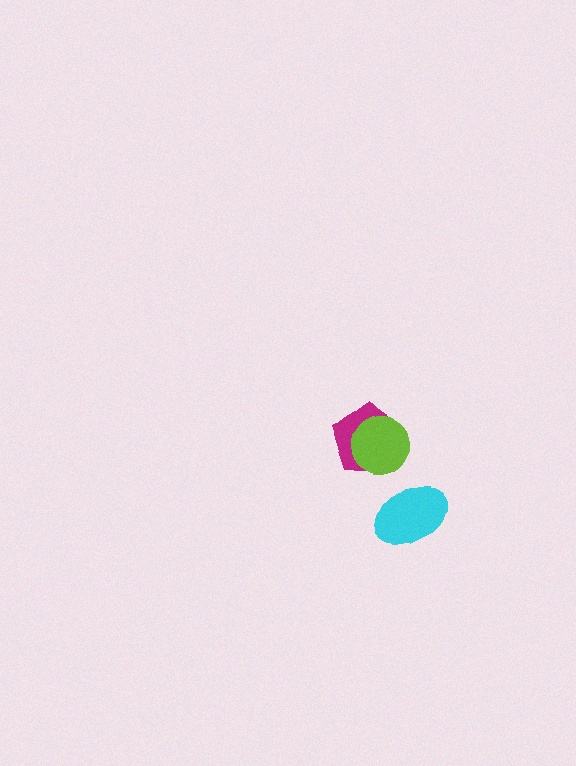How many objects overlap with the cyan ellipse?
0 objects overlap with the cyan ellipse.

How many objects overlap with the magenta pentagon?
1 object overlaps with the magenta pentagon.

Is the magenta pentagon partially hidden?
Yes, it is partially covered by another shape.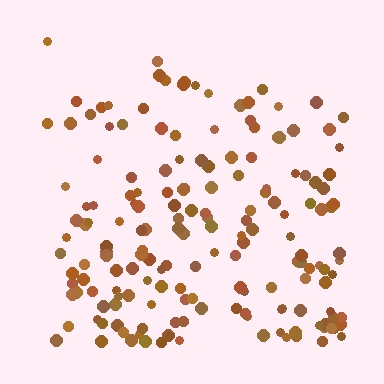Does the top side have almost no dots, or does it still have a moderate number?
Still a moderate number, just noticeably fewer than the bottom.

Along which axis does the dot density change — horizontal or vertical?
Vertical.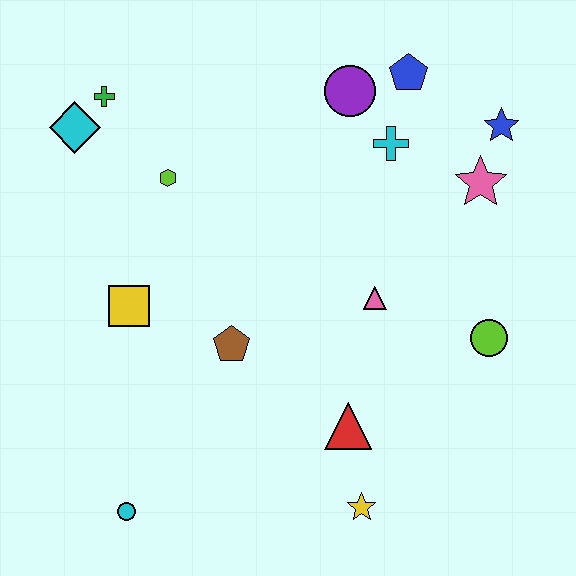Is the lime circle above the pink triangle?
No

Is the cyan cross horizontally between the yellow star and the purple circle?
No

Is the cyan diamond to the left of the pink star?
Yes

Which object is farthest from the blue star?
The cyan circle is farthest from the blue star.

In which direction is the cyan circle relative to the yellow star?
The cyan circle is to the left of the yellow star.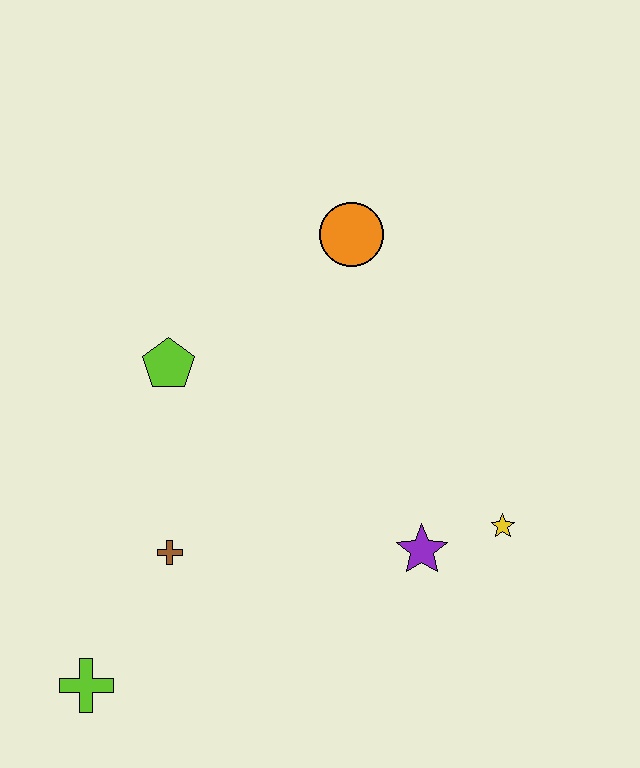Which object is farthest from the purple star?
The lime cross is farthest from the purple star.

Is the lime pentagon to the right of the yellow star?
No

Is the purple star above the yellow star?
No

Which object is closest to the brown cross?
The lime cross is closest to the brown cross.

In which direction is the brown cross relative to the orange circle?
The brown cross is below the orange circle.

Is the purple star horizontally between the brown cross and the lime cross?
No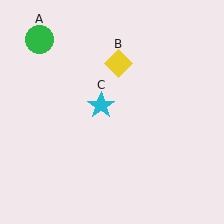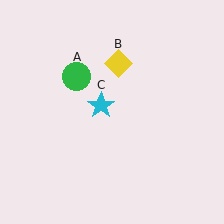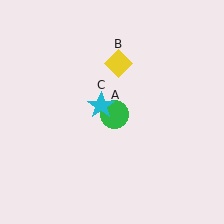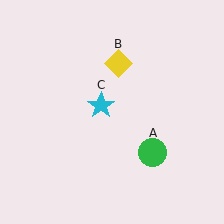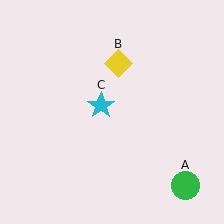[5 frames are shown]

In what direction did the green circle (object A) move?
The green circle (object A) moved down and to the right.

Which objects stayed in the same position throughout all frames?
Yellow diamond (object B) and cyan star (object C) remained stationary.